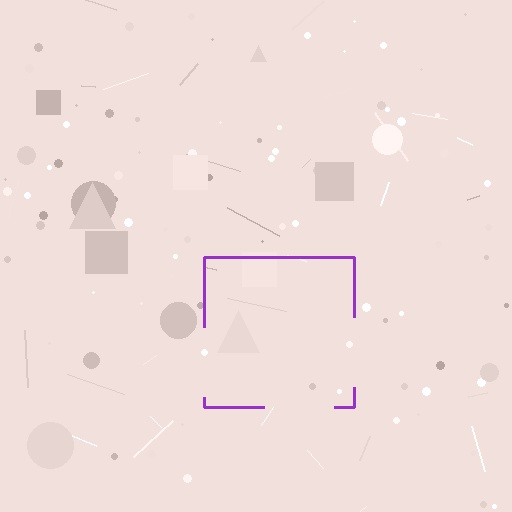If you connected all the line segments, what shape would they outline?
They would outline a square.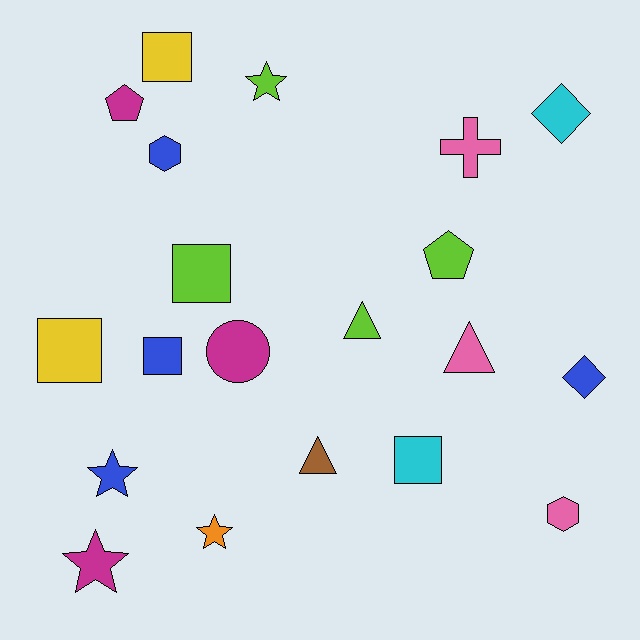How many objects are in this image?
There are 20 objects.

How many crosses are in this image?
There is 1 cross.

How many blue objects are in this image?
There are 4 blue objects.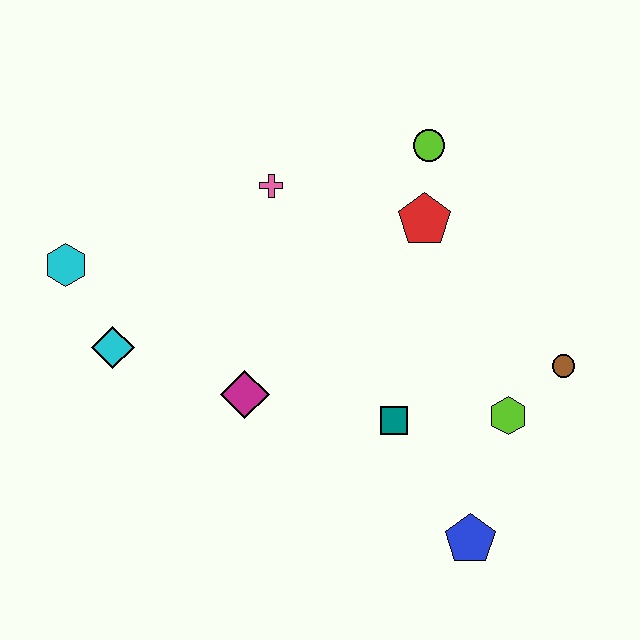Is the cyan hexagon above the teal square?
Yes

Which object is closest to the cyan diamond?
The cyan hexagon is closest to the cyan diamond.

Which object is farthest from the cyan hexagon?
The brown circle is farthest from the cyan hexagon.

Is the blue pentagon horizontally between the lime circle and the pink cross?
No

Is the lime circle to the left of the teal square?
No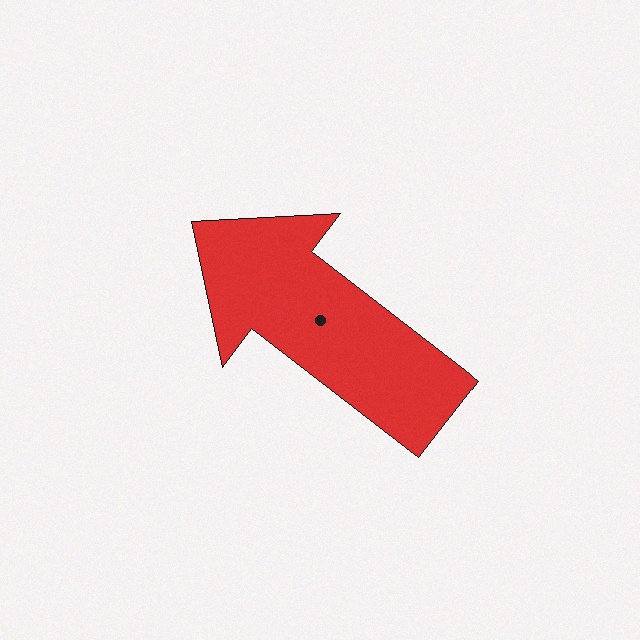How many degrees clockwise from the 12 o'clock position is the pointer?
Approximately 308 degrees.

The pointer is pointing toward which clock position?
Roughly 10 o'clock.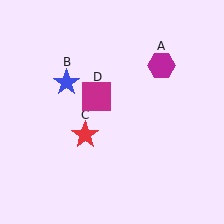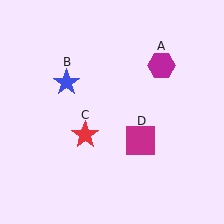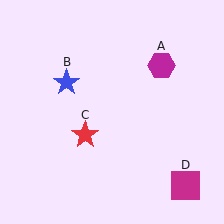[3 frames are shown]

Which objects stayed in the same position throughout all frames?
Magenta hexagon (object A) and blue star (object B) and red star (object C) remained stationary.